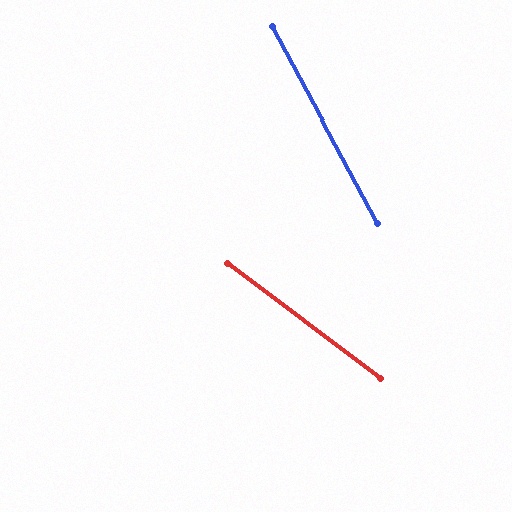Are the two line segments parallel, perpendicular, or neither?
Neither parallel nor perpendicular — they differ by about 25°.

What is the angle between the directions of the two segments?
Approximately 25 degrees.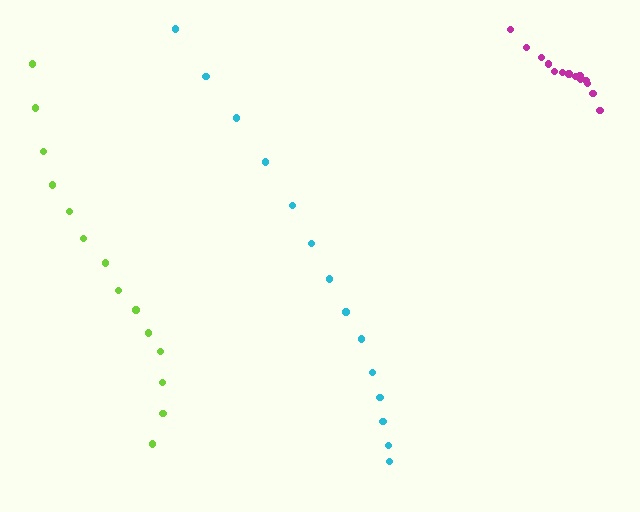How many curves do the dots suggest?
There are 3 distinct paths.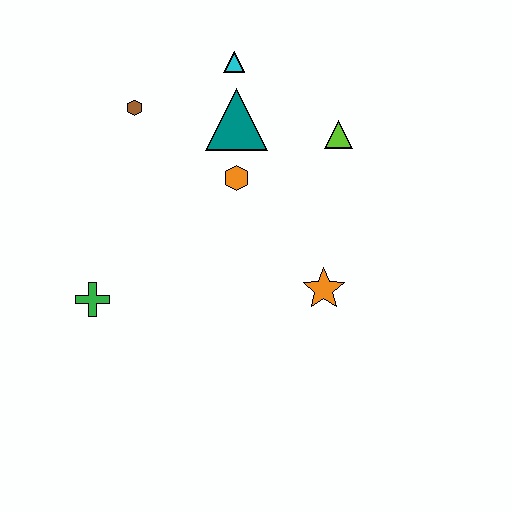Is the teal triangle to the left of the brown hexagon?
No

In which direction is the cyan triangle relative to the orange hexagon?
The cyan triangle is above the orange hexagon.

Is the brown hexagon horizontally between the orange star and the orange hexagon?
No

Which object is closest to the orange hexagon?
The teal triangle is closest to the orange hexagon.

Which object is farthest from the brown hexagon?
The orange star is farthest from the brown hexagon.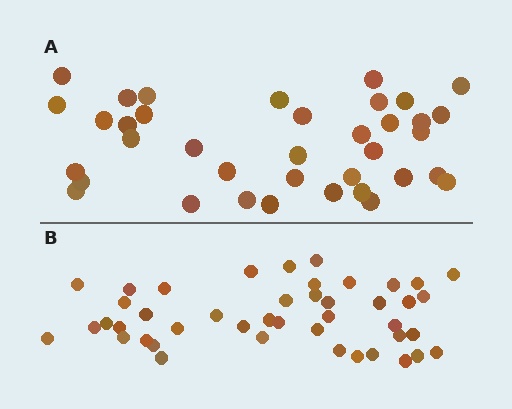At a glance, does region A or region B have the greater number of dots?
Region B (the bottom region) has more dots.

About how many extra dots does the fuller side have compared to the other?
Region B has roughly 8 or so more dots than region A.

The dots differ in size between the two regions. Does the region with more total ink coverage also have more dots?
No. Region A has more total ink coverage because its dots are larger, but region B actually contains more individual dots. Total area can be misleading — the number of items is what matters here.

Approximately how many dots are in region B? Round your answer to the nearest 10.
About 40 dots. (The exact count is 44, which rounds to 40.)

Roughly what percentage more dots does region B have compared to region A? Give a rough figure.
About 20% more.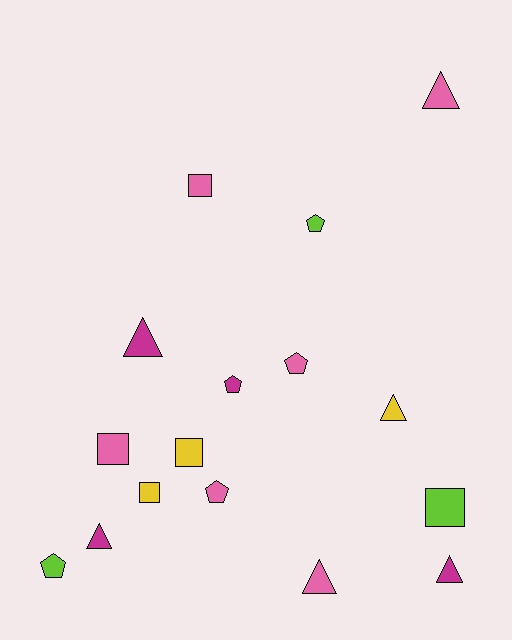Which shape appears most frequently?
Triangle, with 6 objects.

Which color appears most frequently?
Pink, with 6 objects.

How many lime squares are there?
There is 1 lime square.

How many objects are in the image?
There are 16 objects.